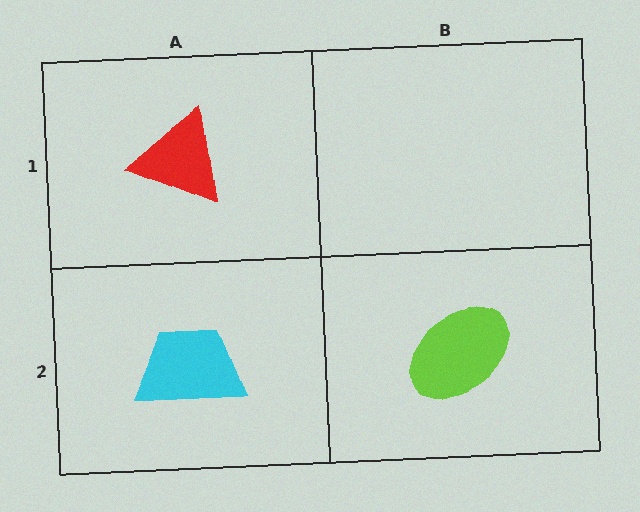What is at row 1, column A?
A red triangle.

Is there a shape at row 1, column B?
No, that cell is empty.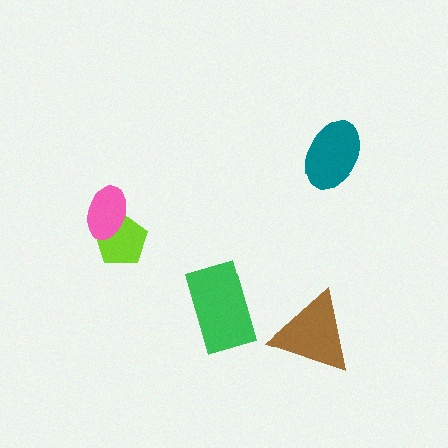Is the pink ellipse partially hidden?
No, no other shape covers it.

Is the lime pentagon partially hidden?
Yes, it is partially covered by another shape.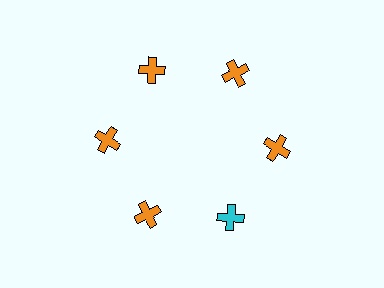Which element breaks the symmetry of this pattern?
The cyan cross at roughly the 5 o'clock position breaks the symmetry. All other shapes are orange crosses.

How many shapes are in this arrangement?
There are 6 shapes arranged in a ring pattern.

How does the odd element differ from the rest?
It has a different color: cyan instead of orange.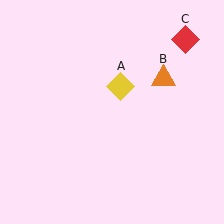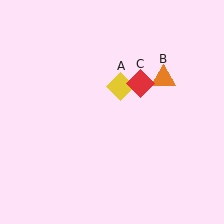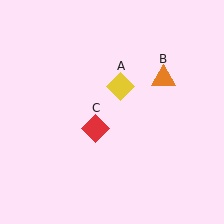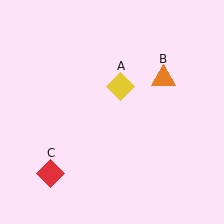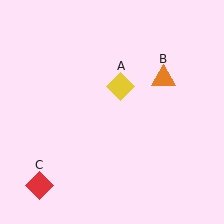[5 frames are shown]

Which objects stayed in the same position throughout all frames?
Yellow diamond (object A) and orange triangle (object B) remained stationary.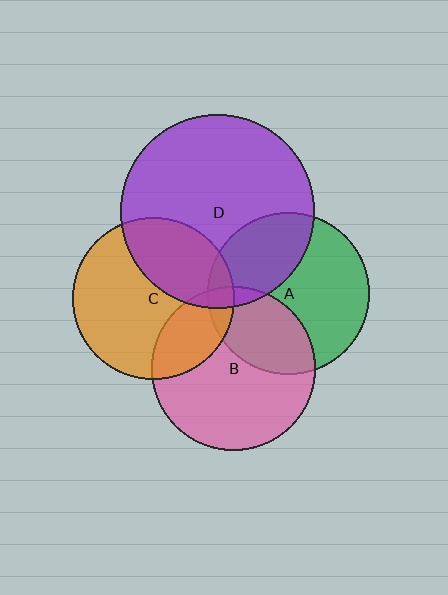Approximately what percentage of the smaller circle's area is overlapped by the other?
Approximately 35%.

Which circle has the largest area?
Circle D (purple).